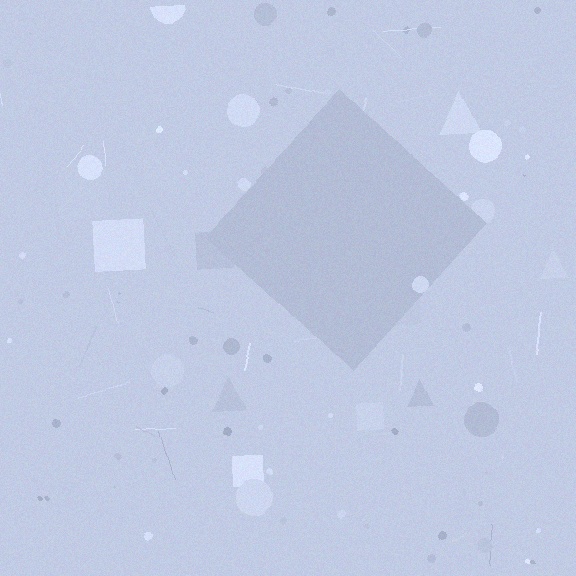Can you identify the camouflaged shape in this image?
The camouflaged shape is a diamond.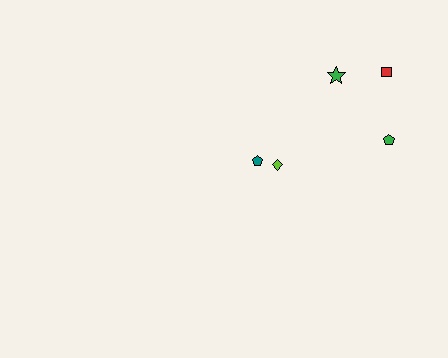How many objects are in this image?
There are 5 objects.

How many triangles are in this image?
There are no triangles.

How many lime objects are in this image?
There is 1 lime object.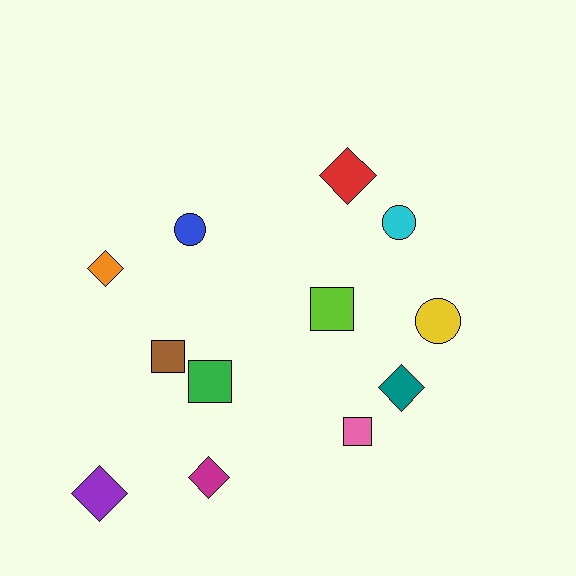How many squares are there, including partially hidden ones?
There are 4 squares.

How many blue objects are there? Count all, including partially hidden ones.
There is 1 blue object.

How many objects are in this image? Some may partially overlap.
There are 12 objects.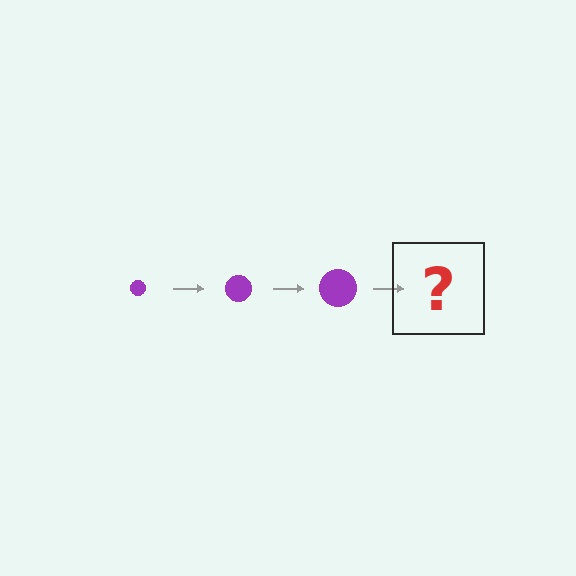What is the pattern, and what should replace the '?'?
The pattern is that the circle gets progressively larger each step. The '?' should be a purple circle, larger than the previous one.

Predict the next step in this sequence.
The next step is a purple circle, larger than the previous one.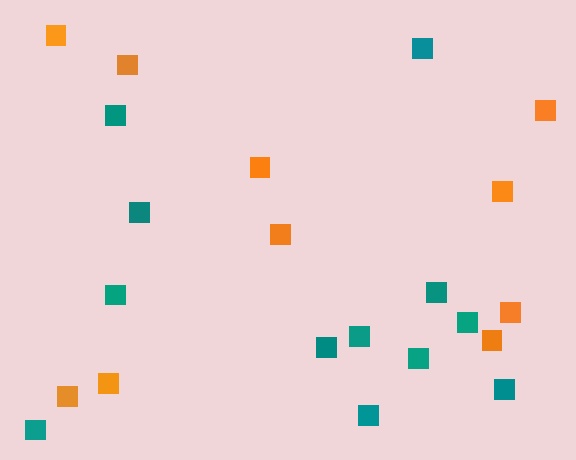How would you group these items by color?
There are 2 groups: one group of orange squares (10) and one group of teal squares (12).